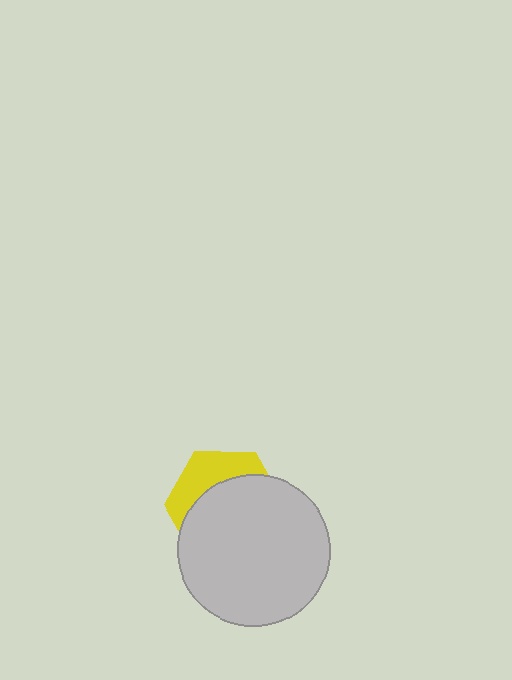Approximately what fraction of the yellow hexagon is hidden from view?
Roughly 67% of the yellow hexagon is hidden behind the light gray circle.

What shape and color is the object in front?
The object in front is a light gray circle.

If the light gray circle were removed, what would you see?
You would see the complete yellow hexagon.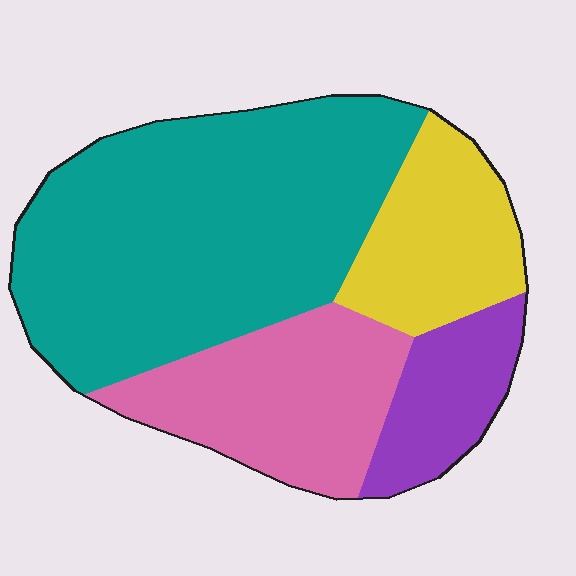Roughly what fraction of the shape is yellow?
Yellow takes up about one sixth (1/6) of the shape.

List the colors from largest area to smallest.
From largest to smallest: teal, pink, yellow, purple.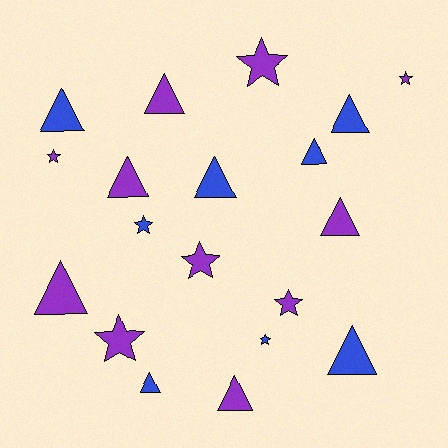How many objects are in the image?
There are 19 objects.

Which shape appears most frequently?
Triangle, with 11 objects.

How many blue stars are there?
There are 2 blue stars.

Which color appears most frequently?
Purple, with 11 objects.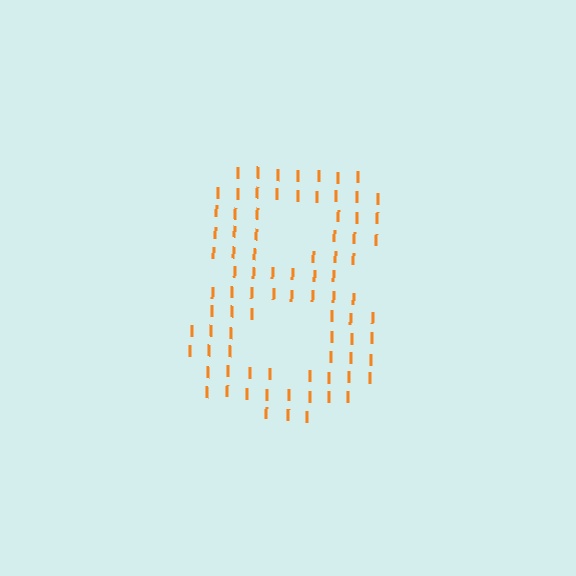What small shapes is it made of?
It is made of small letter I's.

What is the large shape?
The large shape is the digit 8.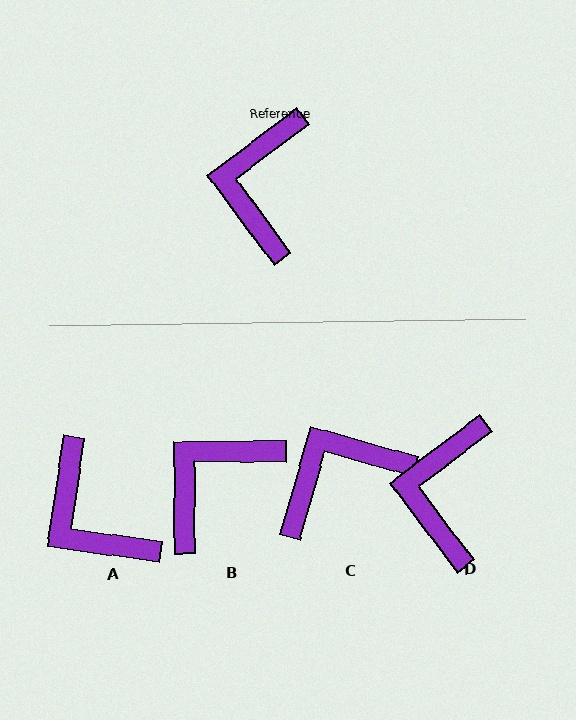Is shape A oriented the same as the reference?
No, it is off by about 45 degrees.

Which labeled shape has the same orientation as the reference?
D.